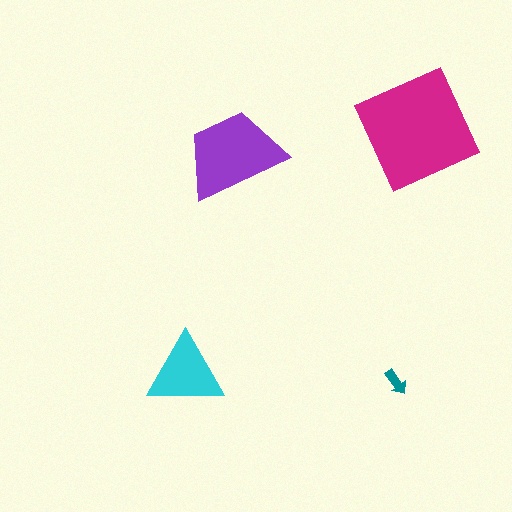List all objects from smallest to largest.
The teal arrow, the cyan triangle, the purple trapezoid, the magenta square.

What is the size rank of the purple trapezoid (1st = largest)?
2nd.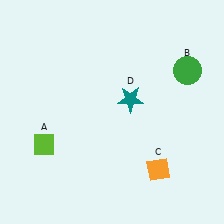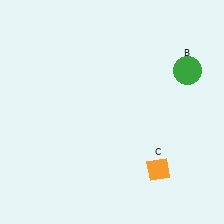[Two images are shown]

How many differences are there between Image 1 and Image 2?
There are 2 differences between the two images.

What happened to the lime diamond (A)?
The lime diamond (A) was removed in Image 2. It was in the bottom-left area of Image 1.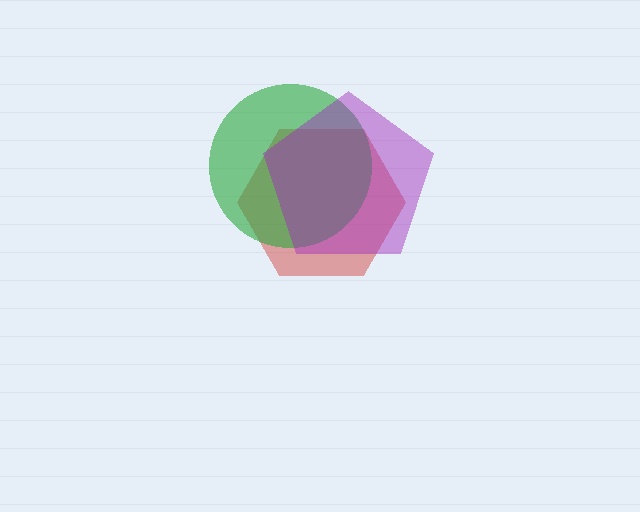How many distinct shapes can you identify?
There are 3 distinct shapes: a red hexagon, a green circle, a purple pentagon.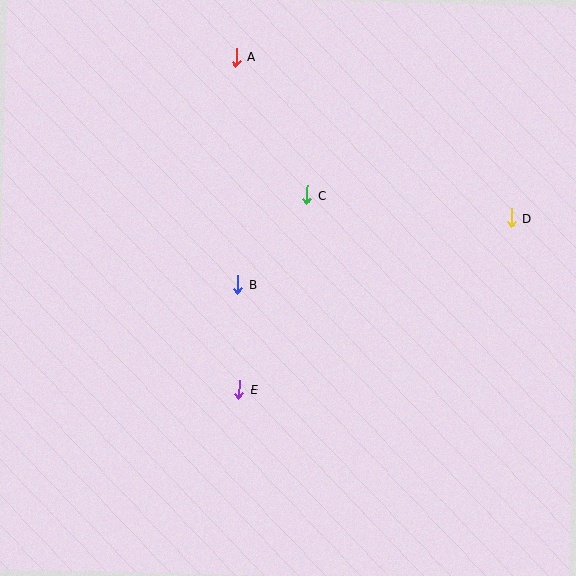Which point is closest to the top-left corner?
Point A is closest to the top-left corner.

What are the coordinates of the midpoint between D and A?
The midpoint between D and A is at (373, 137).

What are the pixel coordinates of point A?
Point A is at (236, 57).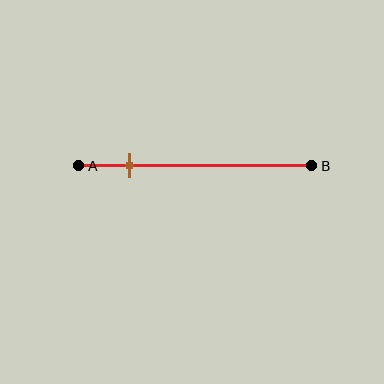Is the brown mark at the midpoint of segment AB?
No, the mark is at about 20% from A, not at the 50% midpoint.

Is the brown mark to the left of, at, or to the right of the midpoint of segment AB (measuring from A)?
The brown mark is to the left of the midpoint of segment AB.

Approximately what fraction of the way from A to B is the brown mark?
The brown mark is approximately 20% of the way from A to B.